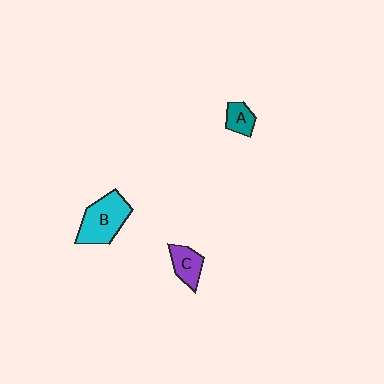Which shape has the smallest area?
Shape A (teal).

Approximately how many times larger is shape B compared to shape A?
Approximately 2.5 times.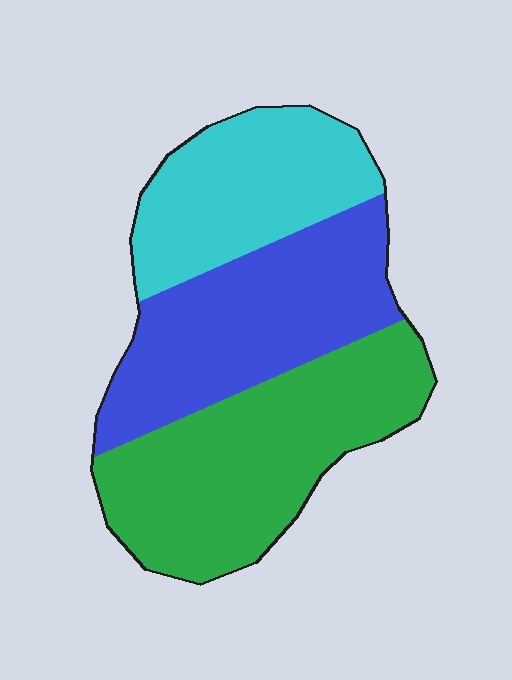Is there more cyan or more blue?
Blue.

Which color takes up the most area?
Green, at roughly 40%.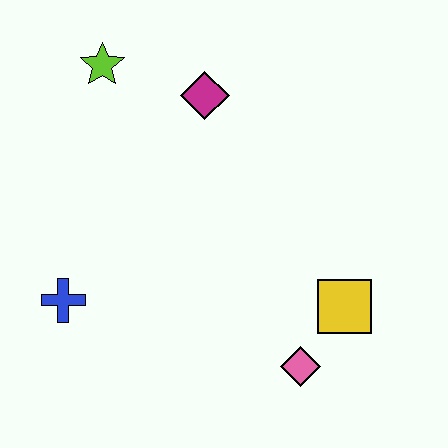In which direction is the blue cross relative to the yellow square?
The blue cross is to the left of the yellow square.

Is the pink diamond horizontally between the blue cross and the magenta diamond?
No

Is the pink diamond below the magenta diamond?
Yes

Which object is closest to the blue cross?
The lime star is closest to the blue cross.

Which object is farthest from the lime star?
The pink diamond is farthest from the lime star.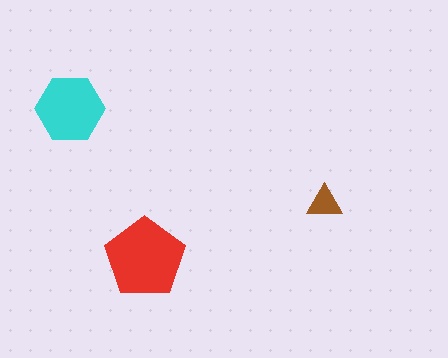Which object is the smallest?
The brown triangle.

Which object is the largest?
The red pentagon.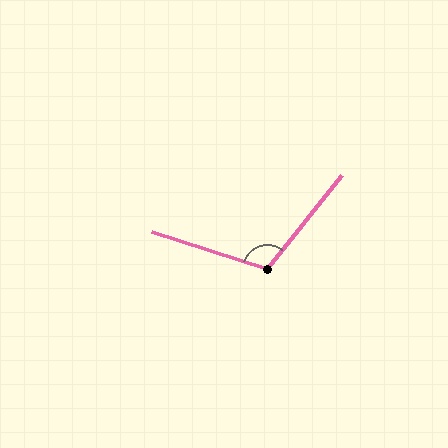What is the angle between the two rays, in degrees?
Approximately 111 degrees.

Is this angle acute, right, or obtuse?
It is obtuse.